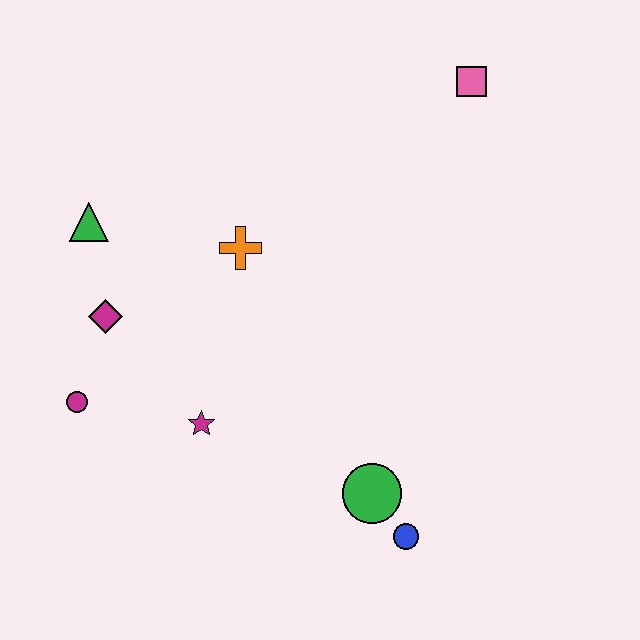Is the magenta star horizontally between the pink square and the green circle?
No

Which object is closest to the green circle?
The blue circle is closest to the green circle.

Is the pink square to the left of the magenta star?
No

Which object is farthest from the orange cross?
The blue circle is farthest from the orange cross.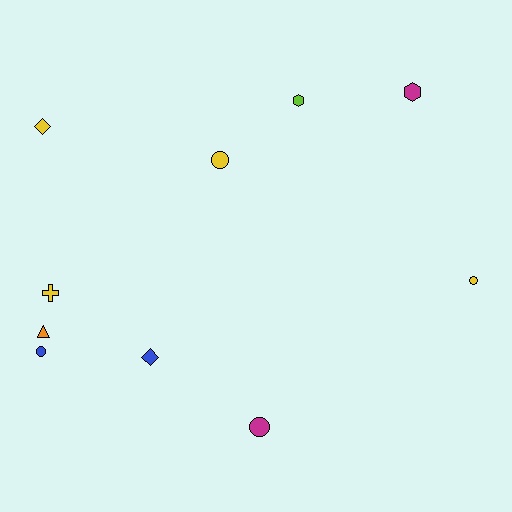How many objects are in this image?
There are 10 objects.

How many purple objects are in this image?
There are no purple objects.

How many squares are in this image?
There are no squares.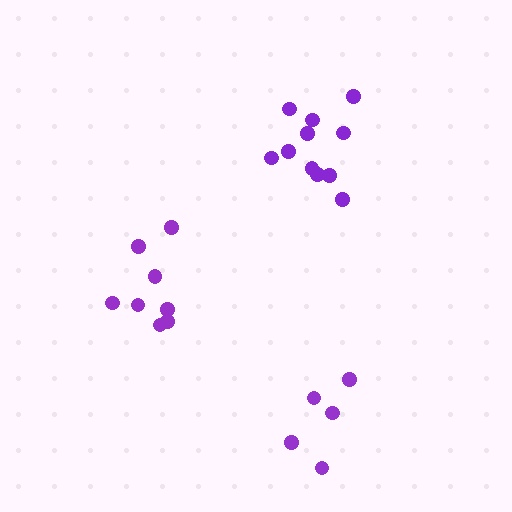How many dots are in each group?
Group 1: 11 dots, Group 2: 5 dots, Group 3: 8 dots (24 total).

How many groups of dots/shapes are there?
There are 3 groups.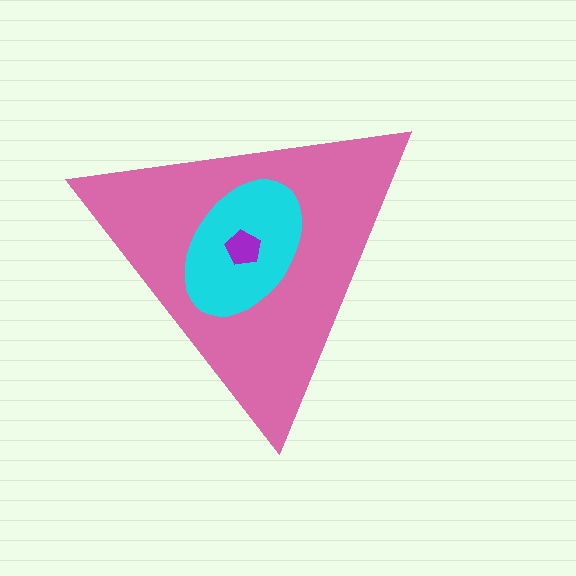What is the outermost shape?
The pink triangle.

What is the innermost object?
The purple pentagon.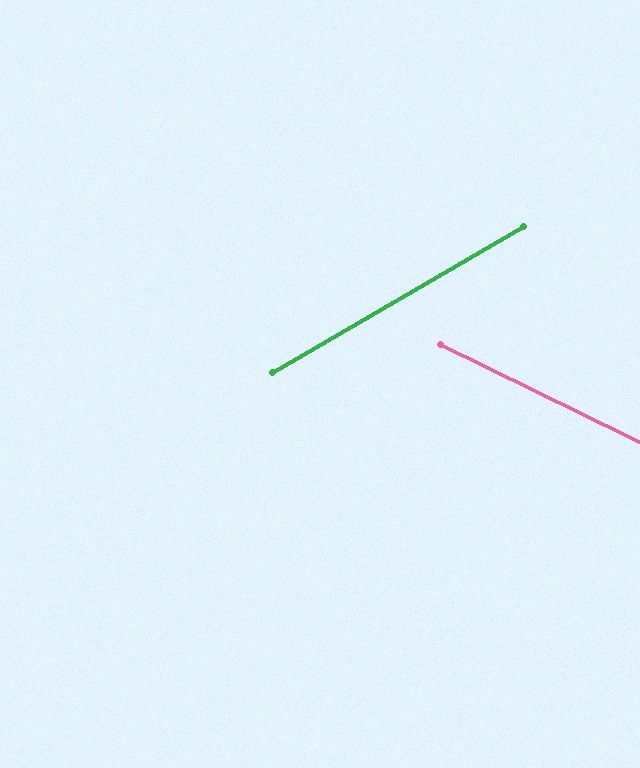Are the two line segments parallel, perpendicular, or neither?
Neither parallel nor perpendicular — they differ by about 56°.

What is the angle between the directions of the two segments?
Approximately 56 degrees.